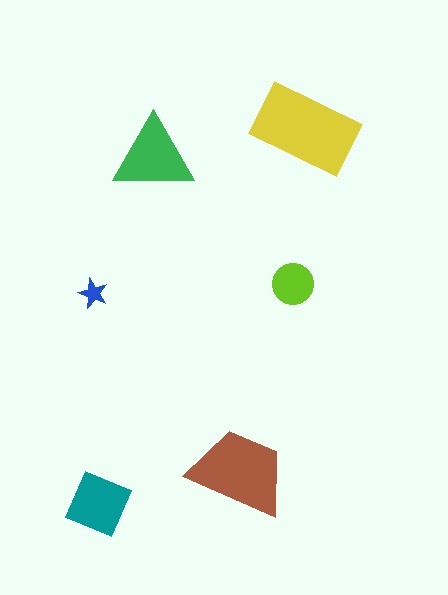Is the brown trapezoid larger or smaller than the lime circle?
Larger.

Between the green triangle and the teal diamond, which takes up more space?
The green triangle.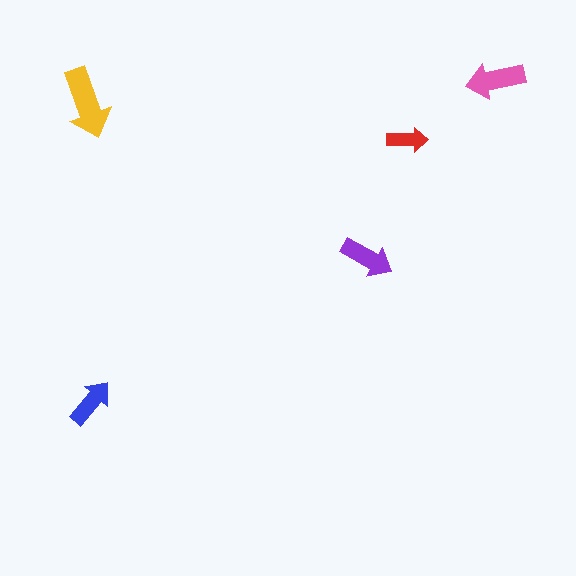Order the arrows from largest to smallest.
the yellow one, the pink one, the purple one, the blue one, the red one.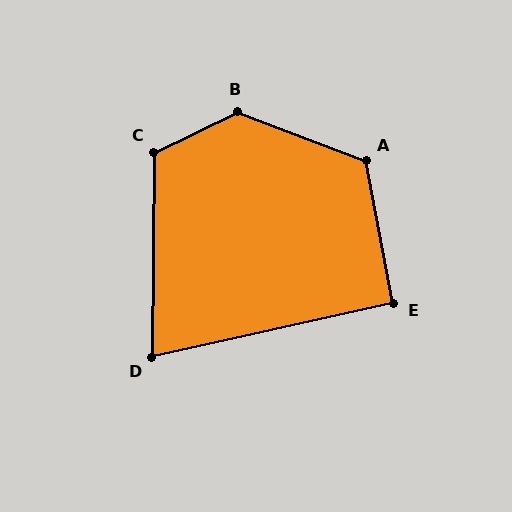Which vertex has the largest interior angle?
B, at approximately 133 degrees.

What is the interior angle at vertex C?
Approximately 117 degrees (obtuse).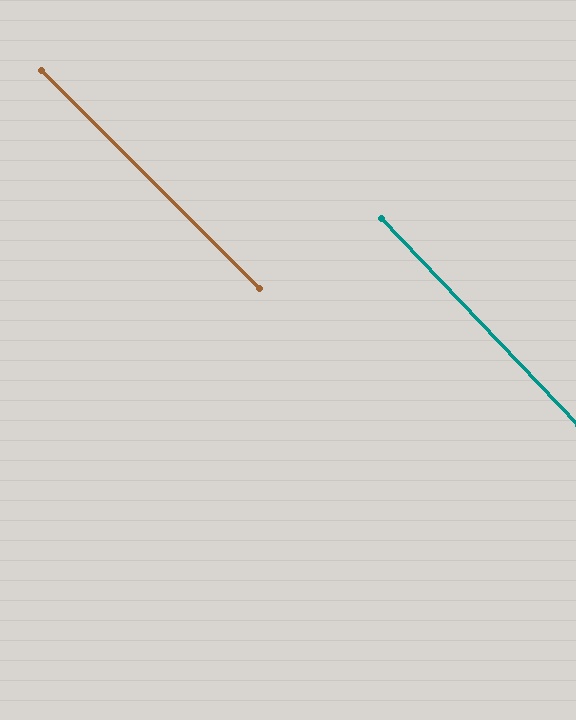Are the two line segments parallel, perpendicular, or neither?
Parallel — their directions differ by only 1.5°.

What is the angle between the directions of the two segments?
Approximately 1 degree.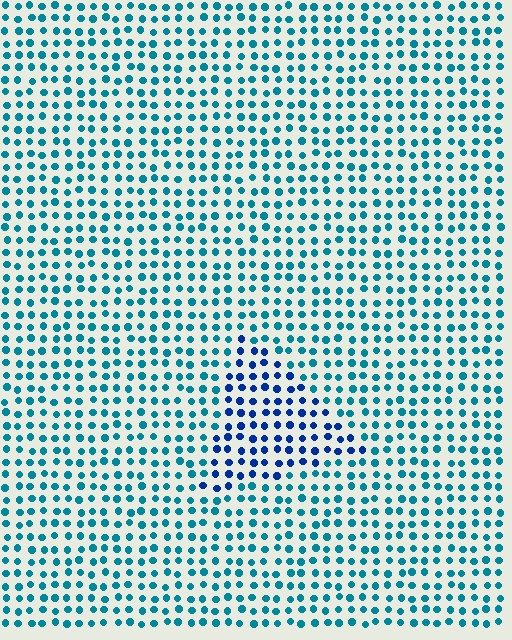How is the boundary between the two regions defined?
The boundary is defined purely by a slight shift in hue (about 35 degrees). Spacing, size, and orientation are identical on both sides.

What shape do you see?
I see a triangle.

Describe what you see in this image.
The image is filled with small teal elements in a uniform arrangement. A triangle-shaped region is visible where the elements are tinted to a slightly different hue, forming a subtle color boundary.